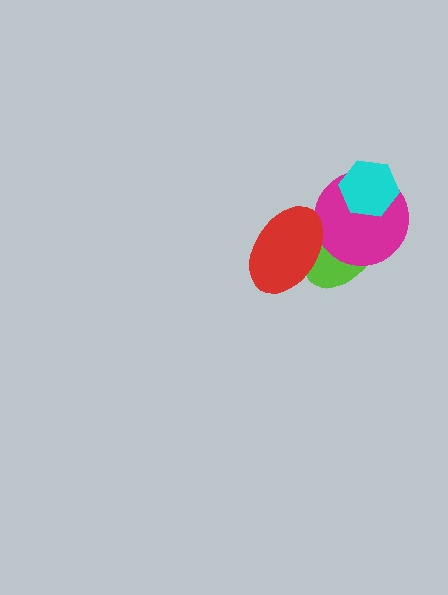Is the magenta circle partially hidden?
Yes, it is partially covered by another shape.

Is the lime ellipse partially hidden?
Yes, it is partially covered by another shape.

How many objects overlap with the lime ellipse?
3 objects overlap with the lime ellipse.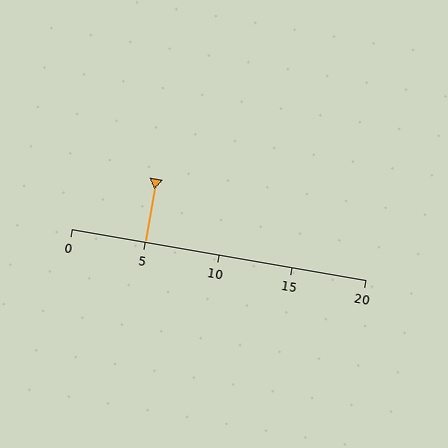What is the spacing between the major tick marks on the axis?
The major ticks are spaced 5 apart.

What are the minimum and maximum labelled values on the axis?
The axis runs from 0 to 20.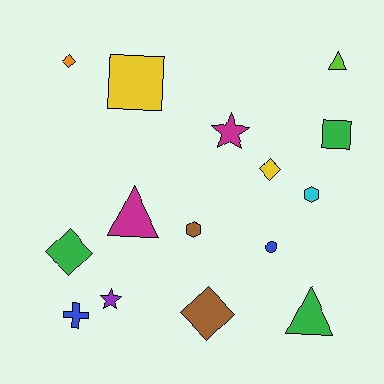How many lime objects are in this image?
There is 1 lime object.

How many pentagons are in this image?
There are no pentagons.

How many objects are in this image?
There are 15 objects.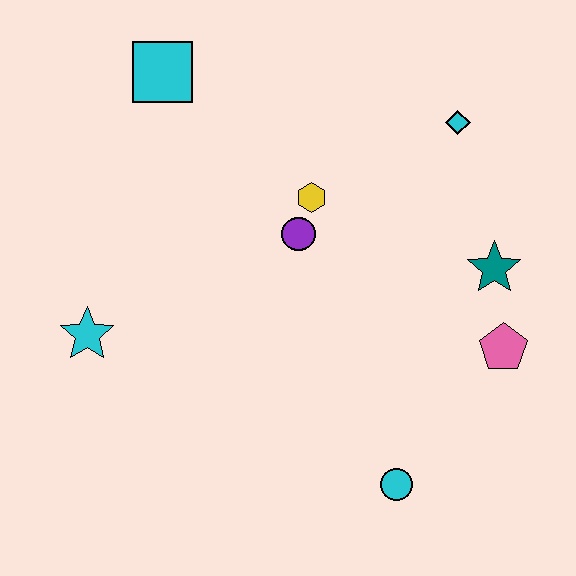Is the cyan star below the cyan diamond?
Yes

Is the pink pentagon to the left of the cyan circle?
No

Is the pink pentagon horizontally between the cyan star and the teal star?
No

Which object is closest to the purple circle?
The yellow hexagon is closest to the purple circle.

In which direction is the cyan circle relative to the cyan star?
The cyan circle is to the right of the cyan star.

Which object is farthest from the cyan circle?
The cyan square is farthest from the cyan circle.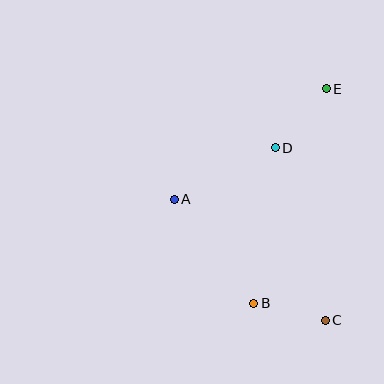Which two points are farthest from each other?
Points C and E are farthest from each other.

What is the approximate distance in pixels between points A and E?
The distance between A and E is approximately 188 pixels.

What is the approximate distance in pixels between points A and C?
The distance between A and C is approximately 193 pixels.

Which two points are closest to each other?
Points B and C are closest to each other.